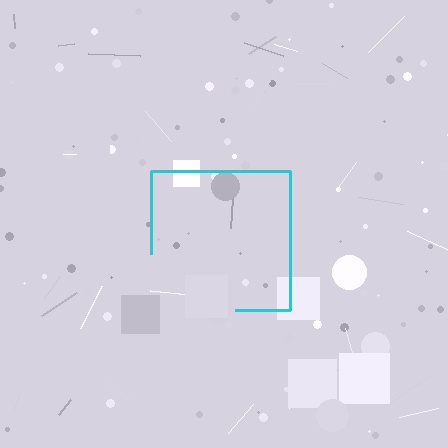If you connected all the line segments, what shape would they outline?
They would outline a square.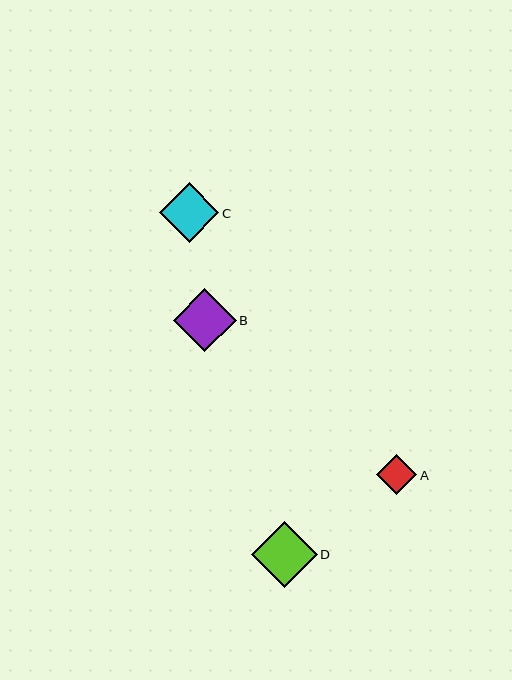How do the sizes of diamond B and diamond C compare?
Diamond B and diamond C are approximately the same size.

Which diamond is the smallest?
Diamond A is the smallest with a size of approximately 40 pixels.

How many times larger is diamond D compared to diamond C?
Diamond D is approximately 1.1 times the size of diamond C.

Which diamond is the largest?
Diamond D is the largest with a size of approximately 66 pixels.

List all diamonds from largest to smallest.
From largest to smallest: D, B, C, A.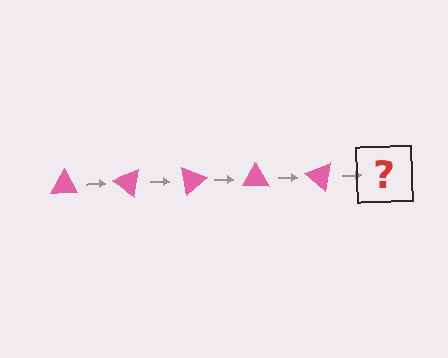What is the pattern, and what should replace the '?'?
The pattern is that the triangle rotates 40 degrees each step. The '?' should be a pink triangle rotated 200 degrees.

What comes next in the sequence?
The next element should be a pink triangle rotated 200 degrees.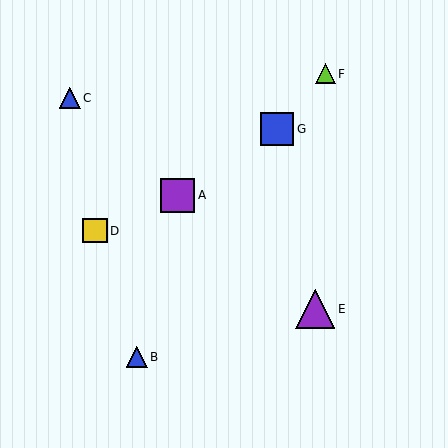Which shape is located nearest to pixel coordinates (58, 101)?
The blue triangle (labeled C) at (70, 98) is nearest to that location.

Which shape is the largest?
The purple triangle (labeled E) is the largest.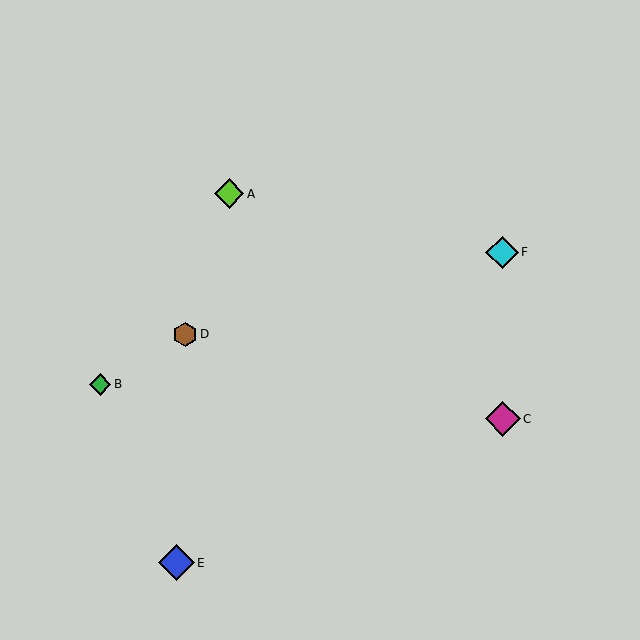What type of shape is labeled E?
Shape E is a blue diamond.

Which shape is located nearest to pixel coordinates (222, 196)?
The lime diamond (labeled A) at (229, 194) is nearest to that location.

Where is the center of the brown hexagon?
The center of the brown hexagon is at (185, 334).